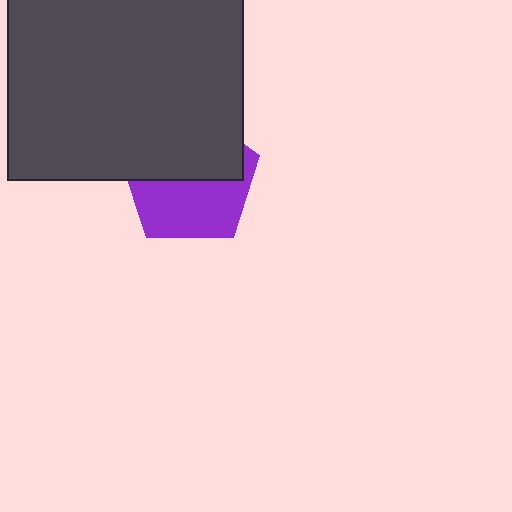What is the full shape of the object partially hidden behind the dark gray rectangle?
The partially hidden object is a purple pentagon.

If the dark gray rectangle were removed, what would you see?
You would see the complete purple pentagon.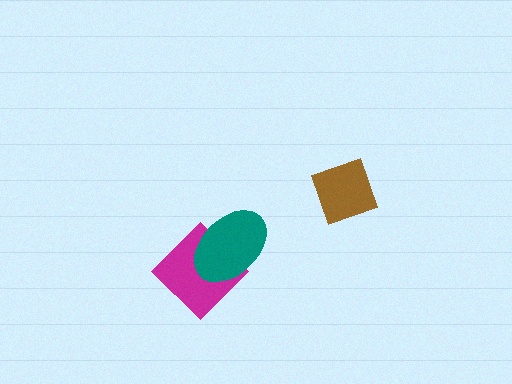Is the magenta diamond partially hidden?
Yes, it is partially covered by another shape.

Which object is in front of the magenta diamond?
The teal ellipse is in front of the magenta diamond.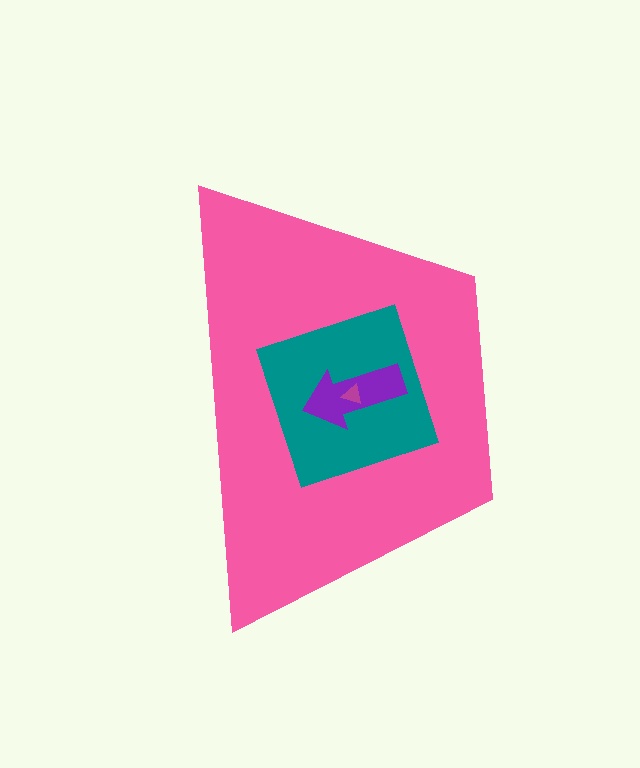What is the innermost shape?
The magenta triangle.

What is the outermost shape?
The pink trapezoid.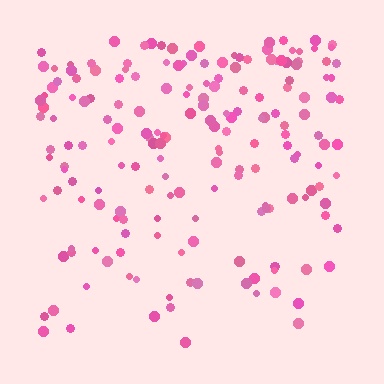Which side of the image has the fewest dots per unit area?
The bottom.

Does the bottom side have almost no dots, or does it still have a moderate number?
Still a moderate number, just noticeably fewer than the top.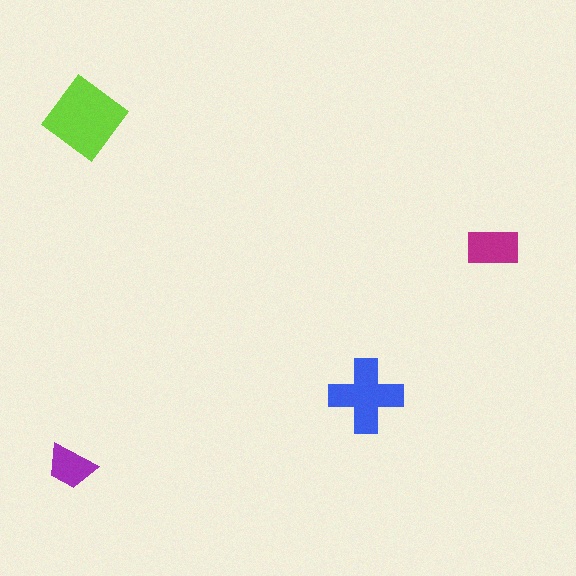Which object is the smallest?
The purple trapezoid.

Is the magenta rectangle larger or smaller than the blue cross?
Smaller.